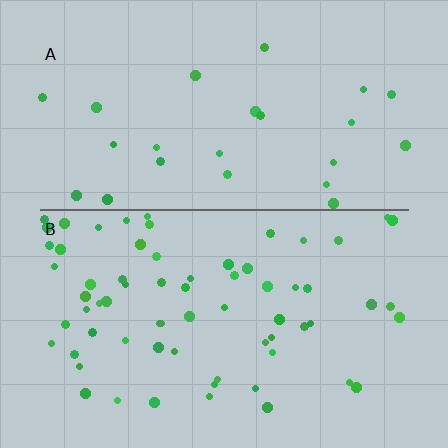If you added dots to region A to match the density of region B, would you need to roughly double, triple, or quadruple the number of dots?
Approximately triple.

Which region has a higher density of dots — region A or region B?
B (the bottom).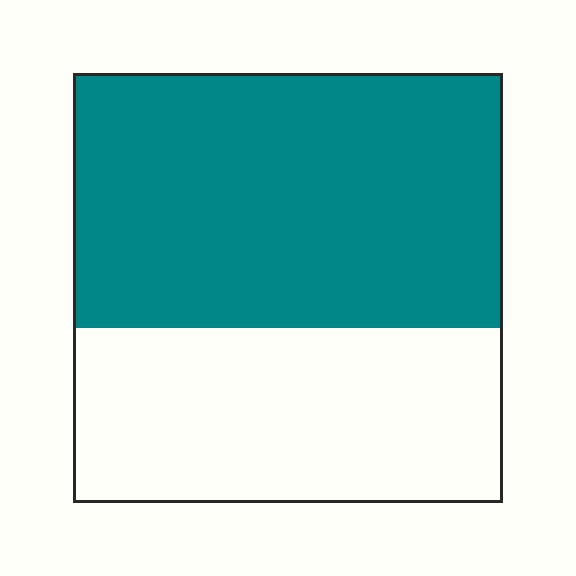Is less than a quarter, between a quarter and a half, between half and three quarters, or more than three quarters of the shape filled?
Between half and three quarters.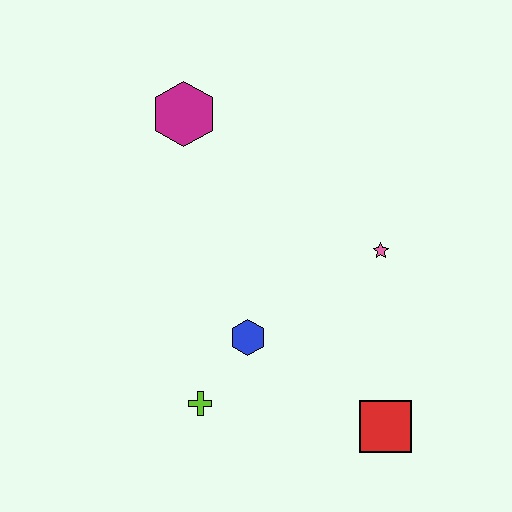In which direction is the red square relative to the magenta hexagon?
The red square is below the magenta hexagon.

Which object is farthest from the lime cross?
The magenta hexagon is farthest from the lime cross.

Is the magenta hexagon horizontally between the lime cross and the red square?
No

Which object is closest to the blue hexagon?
The lime cross is closest to the blue hexagon.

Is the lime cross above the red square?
Yes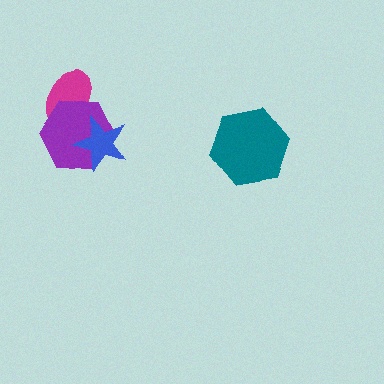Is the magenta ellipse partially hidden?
Yes, it is partially covered by another shape.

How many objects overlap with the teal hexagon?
0 objects overlap with the teal hexagon.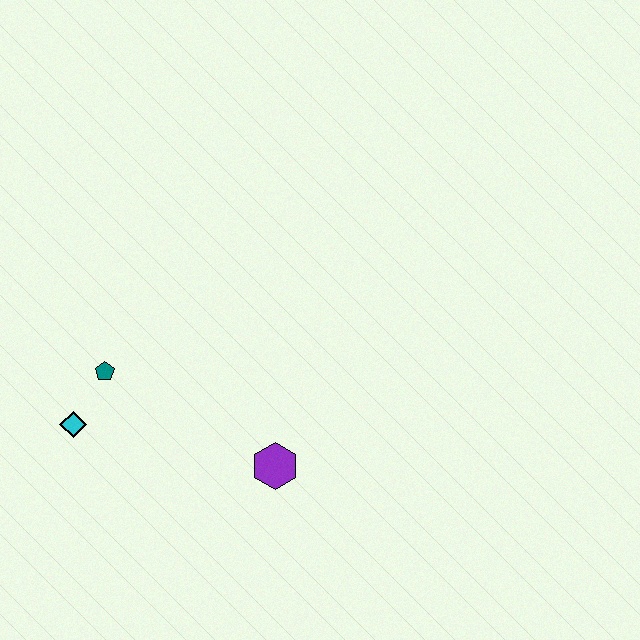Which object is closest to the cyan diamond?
The teal pentagon is closest to the cyan diamond.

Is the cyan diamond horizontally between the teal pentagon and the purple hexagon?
No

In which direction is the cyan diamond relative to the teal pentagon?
The cyan diamond is below the teal pentagon.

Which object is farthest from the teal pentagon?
The purple hexagon is farthest from the teal pentagon.